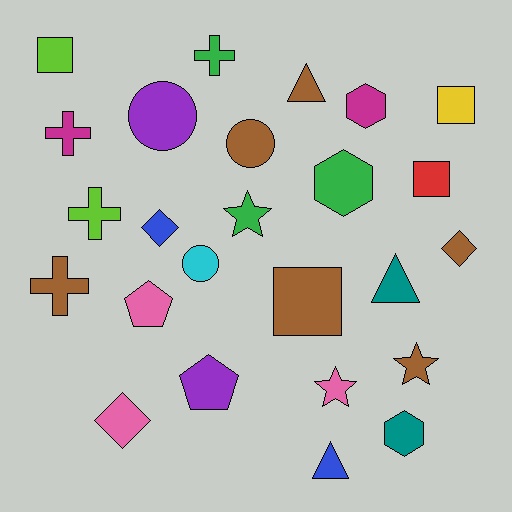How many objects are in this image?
There are 25 objects.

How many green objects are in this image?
There are 3 green objects.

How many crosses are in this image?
There are 4 crosses.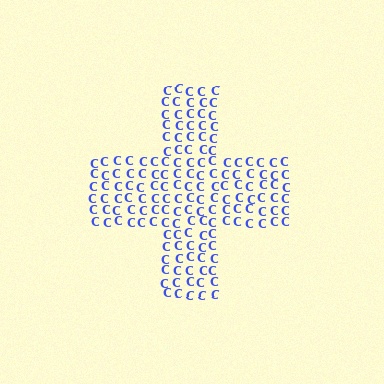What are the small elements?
The small elements are letter C's.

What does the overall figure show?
The overall figure shows a cross.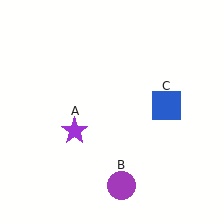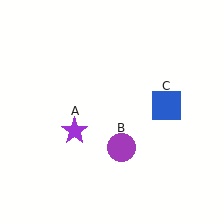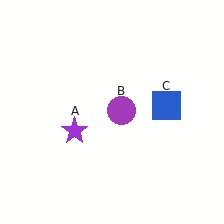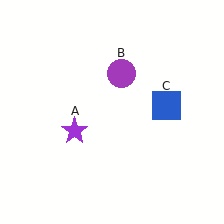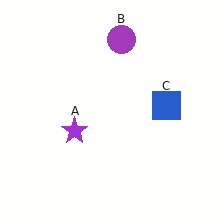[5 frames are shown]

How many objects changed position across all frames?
1 object changed position: purple circle (object B).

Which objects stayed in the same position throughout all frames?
Purple star (object A) and blue square (object C) remained stationary.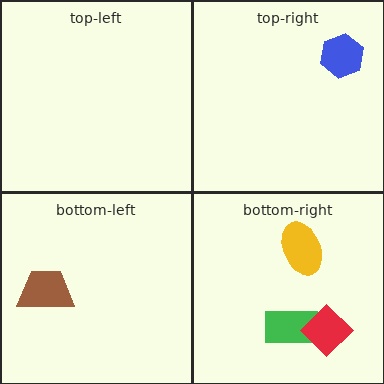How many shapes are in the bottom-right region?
3.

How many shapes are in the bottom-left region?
1.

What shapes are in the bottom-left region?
The brown trapezoid.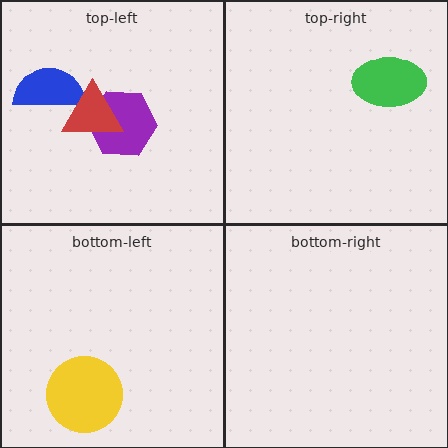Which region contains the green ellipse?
The top-right region.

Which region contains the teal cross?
The bottom-left region.